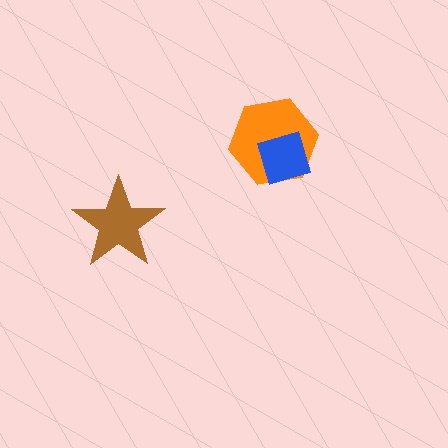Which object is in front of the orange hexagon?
The blue diamond is in front of the orange hexagon.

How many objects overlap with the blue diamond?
1 object overlaps with the blue diamond.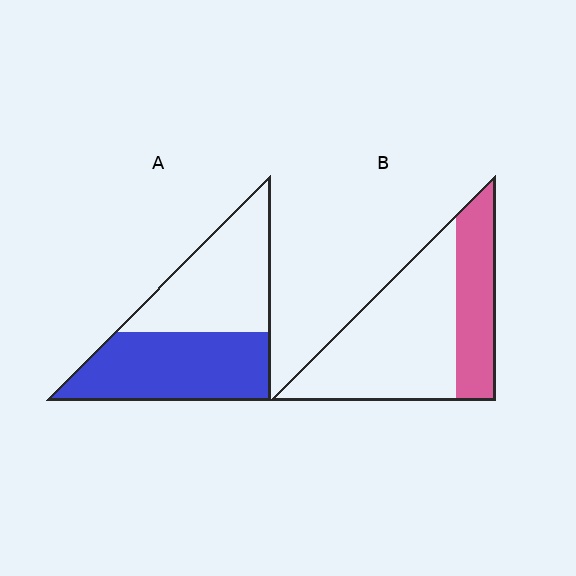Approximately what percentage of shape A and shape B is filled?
A is approximately 50% and B is approximately 30%.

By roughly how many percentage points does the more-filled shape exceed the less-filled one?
By roughly 20 percentage points (A over B).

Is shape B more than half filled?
No.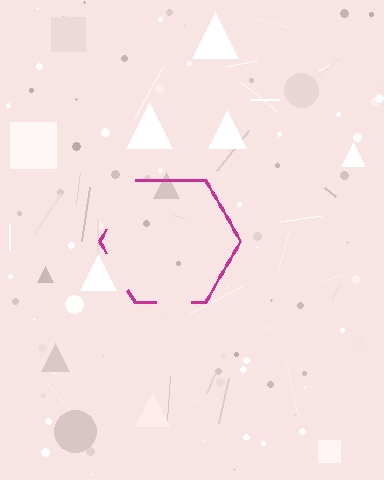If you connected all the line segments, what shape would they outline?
They would outline a hexagon.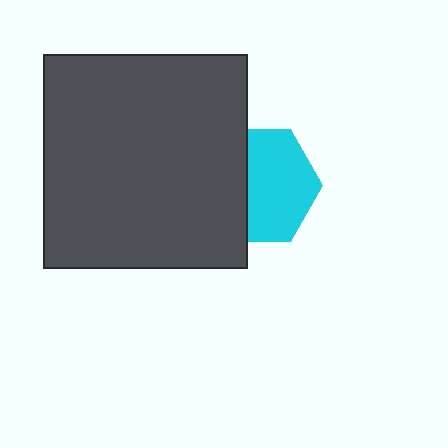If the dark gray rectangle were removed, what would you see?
You would see the complete cyan hexagon.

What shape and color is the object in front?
The object in front is a dark gray rectangle.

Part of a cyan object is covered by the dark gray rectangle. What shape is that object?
It is a hexagon.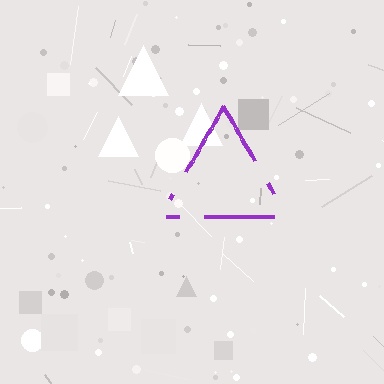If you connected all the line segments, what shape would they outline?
They would outline a triangle.